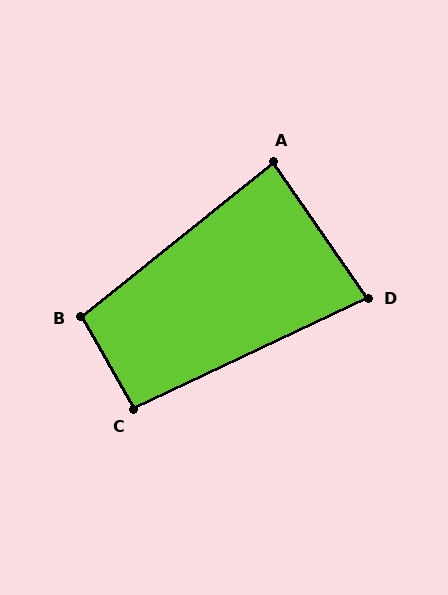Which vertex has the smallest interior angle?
D, at approximately 81 degrees.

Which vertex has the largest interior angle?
B, at approximately 99 degrees.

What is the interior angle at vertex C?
Approximately 94 degrees (approximately right).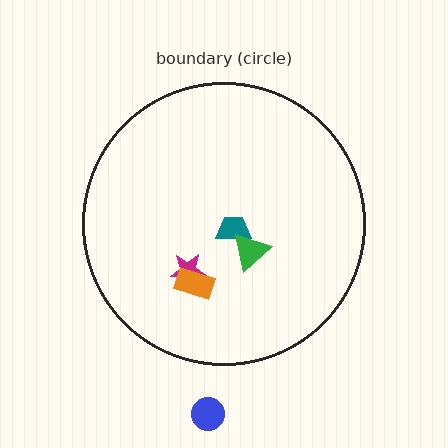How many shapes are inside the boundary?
4 inside, 1 outside.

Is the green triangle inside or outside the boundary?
Inside.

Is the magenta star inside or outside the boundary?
Inside.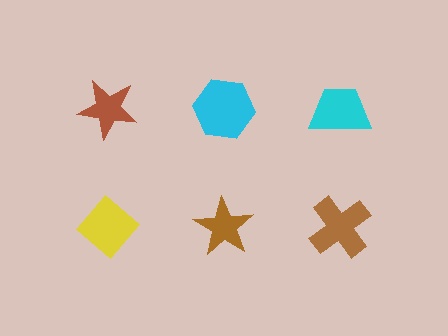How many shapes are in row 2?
3 shapes.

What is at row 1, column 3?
A cyan trapezoid.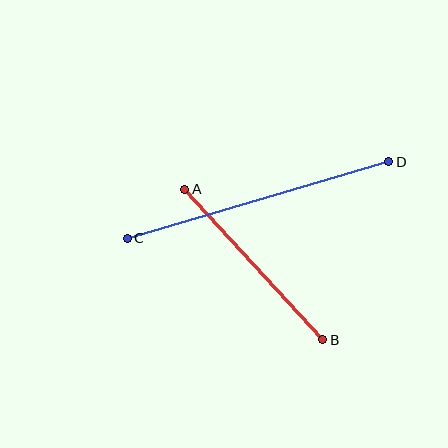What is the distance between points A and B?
The distance is approximately 204 pixels.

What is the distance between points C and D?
The distance is approximately 273 pixels.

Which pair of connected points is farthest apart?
Points C and D are farthest apart.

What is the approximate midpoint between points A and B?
The midpoint is at approximately (254, 264) pixels.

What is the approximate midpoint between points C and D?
The midpoint is at approximately (258, 200) pixels.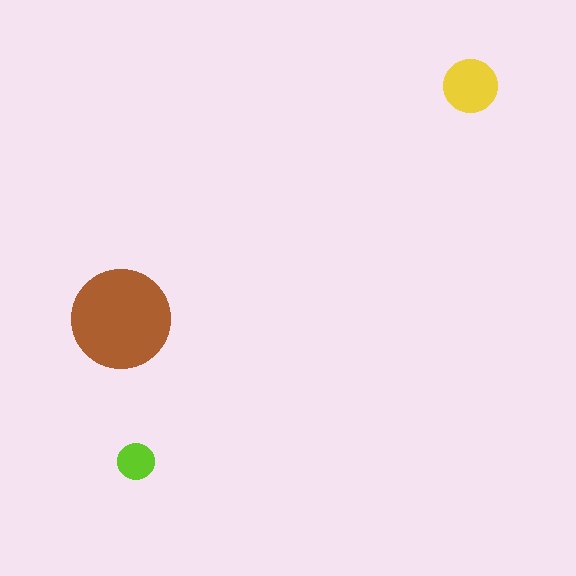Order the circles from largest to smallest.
the brown one, the yellow one, the lime one.